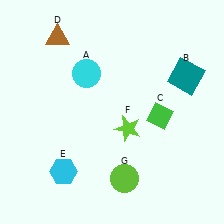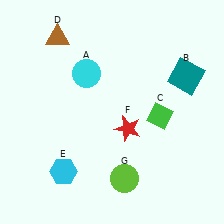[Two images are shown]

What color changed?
The star (F) changed from lime in Image 1 to red in Image 2.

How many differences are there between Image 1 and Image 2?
There is 1 difference between the two images.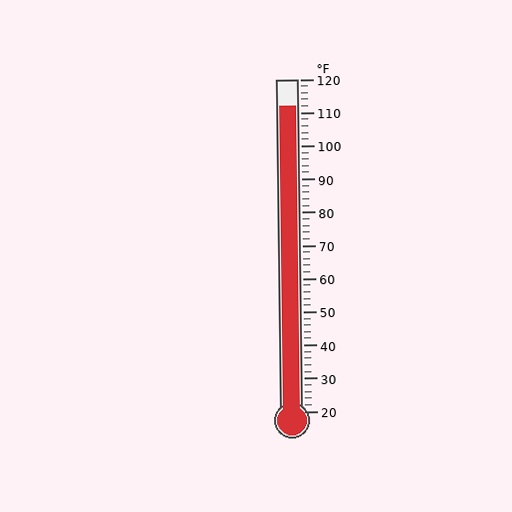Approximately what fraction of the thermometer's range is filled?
The thermometer is filled to approximately 90% of its range.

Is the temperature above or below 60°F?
The temperature is above 60°F.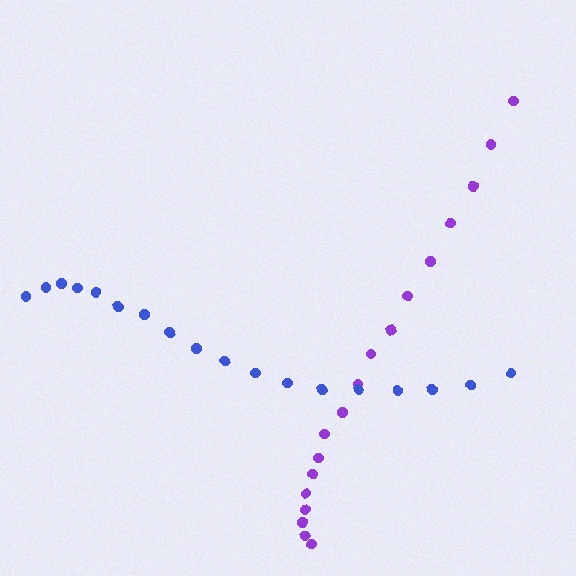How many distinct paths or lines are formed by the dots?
There are 2 distinct paths.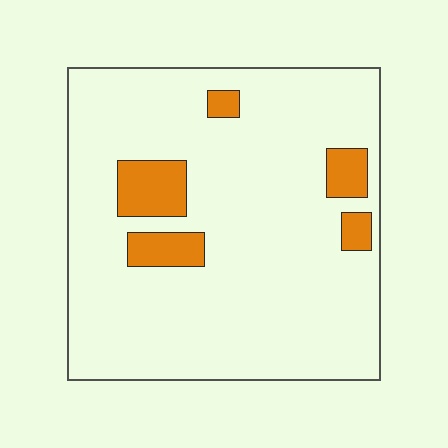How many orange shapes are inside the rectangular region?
5.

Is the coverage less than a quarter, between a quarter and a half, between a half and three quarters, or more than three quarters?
Less than a quarter.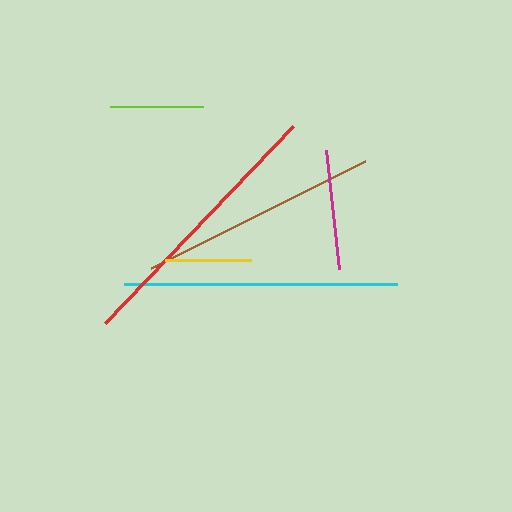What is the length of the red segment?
The red segment is approximately 272 pixels long.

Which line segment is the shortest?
The yellow line is the shortest at approximately 85 pixels.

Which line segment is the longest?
The cyan line is the longest at approximately 274 pixels.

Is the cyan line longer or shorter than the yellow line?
The cyan line is longer than the yellow line.